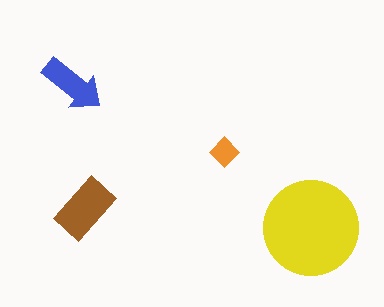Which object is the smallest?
The orange diamond.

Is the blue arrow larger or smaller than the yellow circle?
Smaller.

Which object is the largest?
The yellow circle.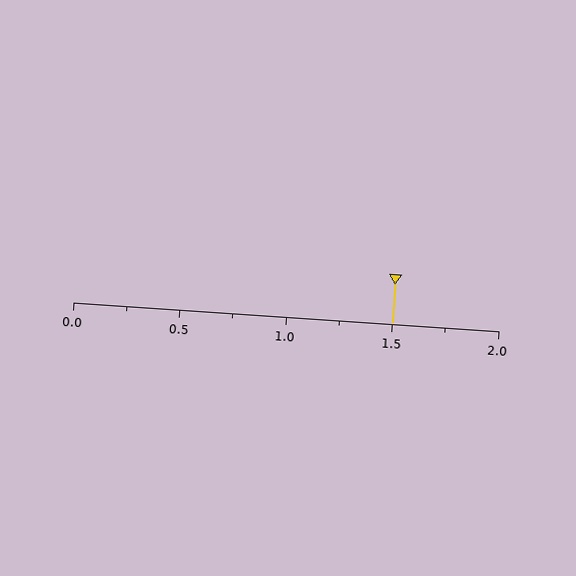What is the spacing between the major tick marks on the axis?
The major ticks are spaced 0.5 apart.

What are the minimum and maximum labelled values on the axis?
The axis runs from 0.0 to 2.0.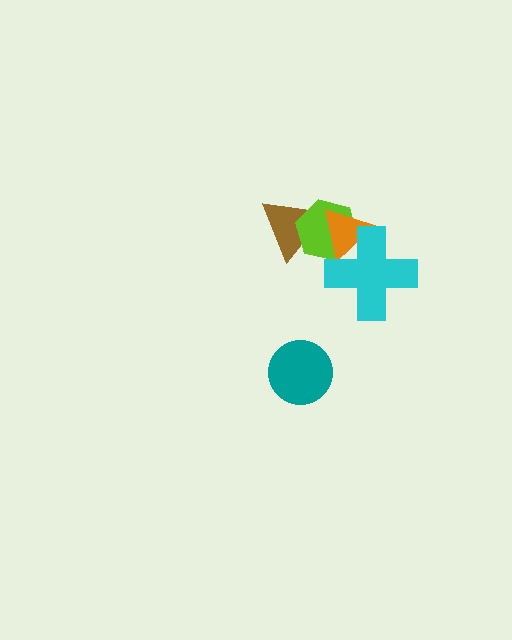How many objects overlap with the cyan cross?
2 objects overlap with the cyan cross.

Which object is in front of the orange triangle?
The cyan cross is in front of the orange triangle.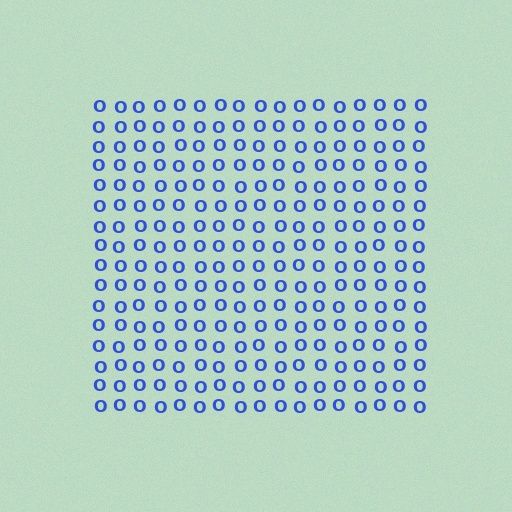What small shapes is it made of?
It is made of small letter O's.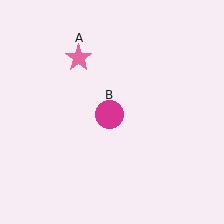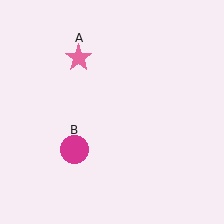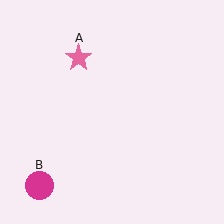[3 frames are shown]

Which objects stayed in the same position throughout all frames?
Pink star (object A) remained stationary.